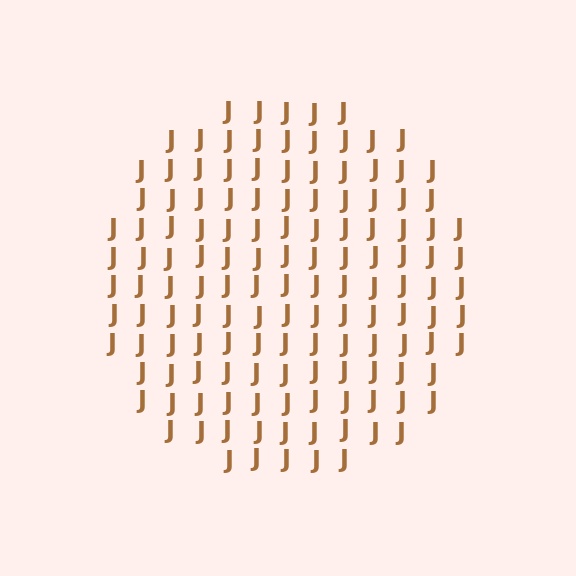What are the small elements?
The small elements are letter J's.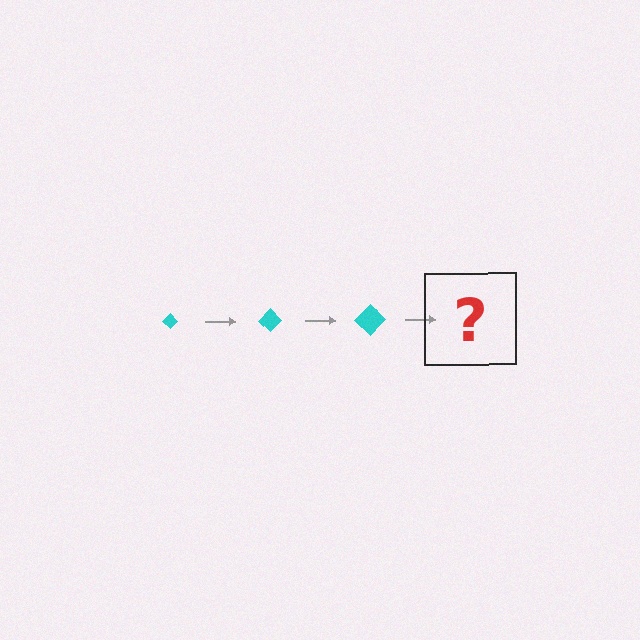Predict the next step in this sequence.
The next step is a cyan diamond, larger than the previous one.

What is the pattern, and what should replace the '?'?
The pattern is that the diamond gets progressively larger each step. The '?' should be a cyan diamond, larger than the previous one.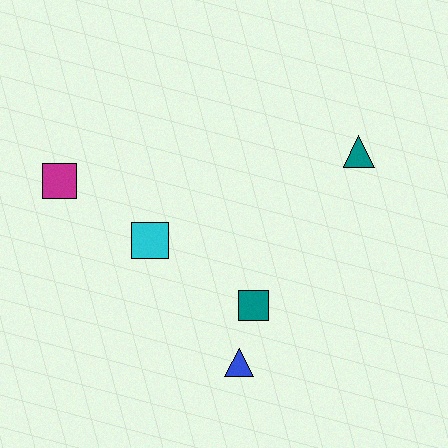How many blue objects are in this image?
There is 1 blue object.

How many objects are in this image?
There are 5 objects.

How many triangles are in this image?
There are 2 triangles.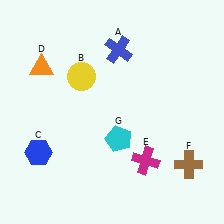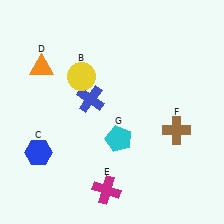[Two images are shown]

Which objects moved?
The objects that moved are: the blue cross (A), the magenta cross (E), the brown cross (F).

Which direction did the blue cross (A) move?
The blue cross (A) moved down.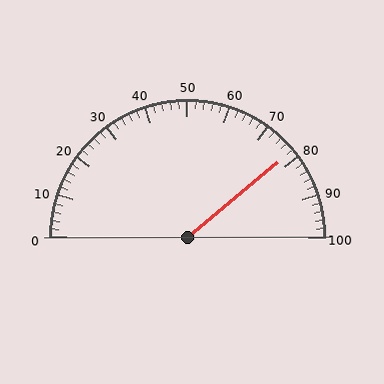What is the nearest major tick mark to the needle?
The nearest major tick mark is 80.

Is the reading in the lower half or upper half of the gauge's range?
The reading is in the upper half of the range (0 to 100).